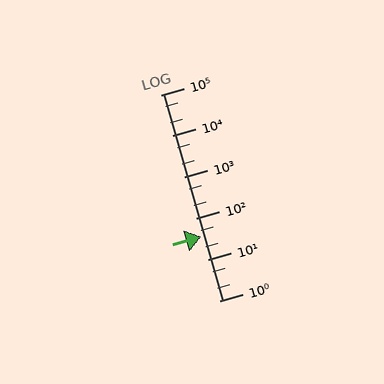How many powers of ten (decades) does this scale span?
The scale spans 5 decades, from 1 to 100000.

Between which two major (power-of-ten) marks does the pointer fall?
The pointer is between 10 and 100.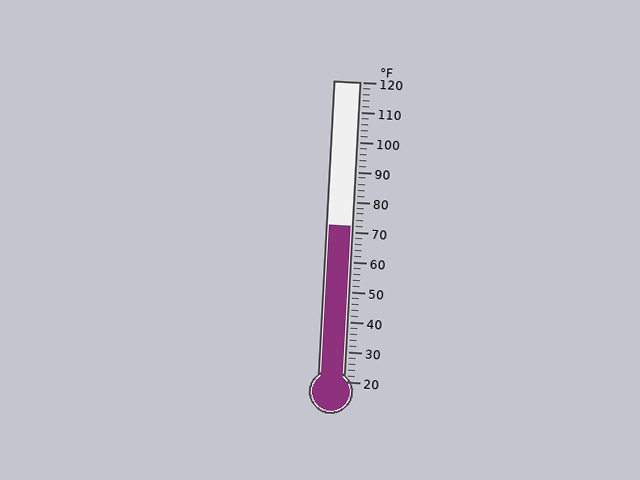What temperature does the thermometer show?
The thermometer shows approximately 72°F.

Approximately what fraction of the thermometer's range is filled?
The thermometer is filled to approximately 50% of its range.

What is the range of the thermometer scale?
The thermometer scale ranges from 20°F to 120°F.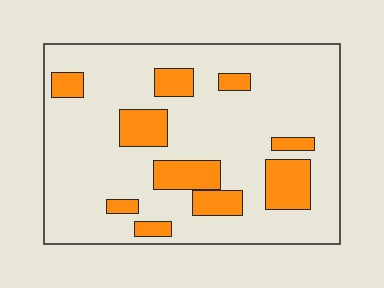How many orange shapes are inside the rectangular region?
10.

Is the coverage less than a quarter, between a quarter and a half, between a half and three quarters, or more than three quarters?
Less than a quarter.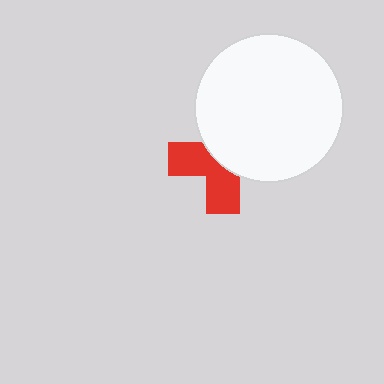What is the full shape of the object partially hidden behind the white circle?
The partially hidden object is a red cross.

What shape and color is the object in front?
The object in front is a white circle.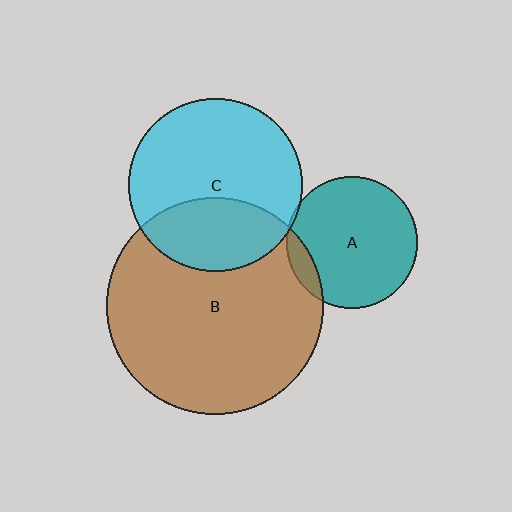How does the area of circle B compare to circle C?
Approximately 1.6 times.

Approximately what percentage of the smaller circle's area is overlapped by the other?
Approximately 5%.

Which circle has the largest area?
Circle B (brown).